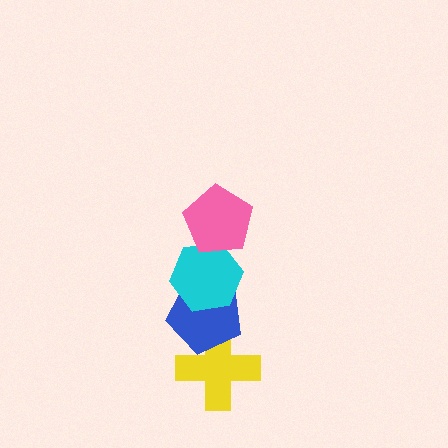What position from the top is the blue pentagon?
The blue pentagon is 3rd from the top.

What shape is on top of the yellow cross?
The blue pentagon is on top of the yellow cross.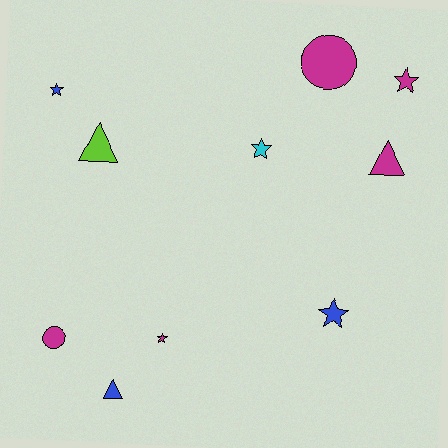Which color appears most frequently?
Magenta, with 5 objects.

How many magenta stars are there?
There are 2 magenta stars.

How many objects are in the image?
There are 10 objects.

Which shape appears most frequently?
Star, with 5 objects.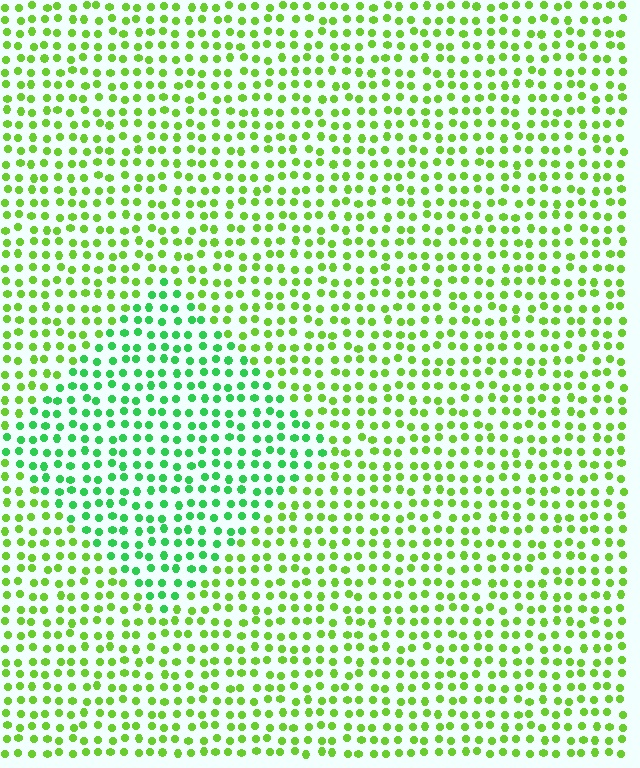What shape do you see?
I see a diamond.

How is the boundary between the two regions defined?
The boundary is defined purely by a slight shift in hue (about 35 degrees). Spacing, size, and orientation are identical on both sides.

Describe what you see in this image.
The image is filled with small lime elements in a uniform arrangement. A diamond-shaped region is visible where the elements are tinted to a slightly different hue, forming a subtle color boundary.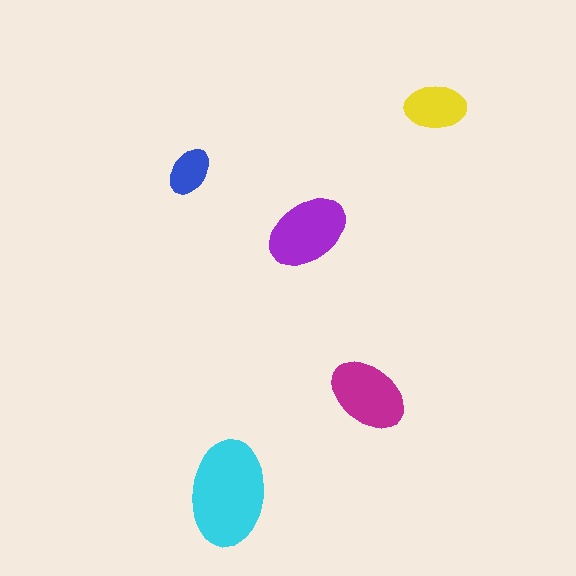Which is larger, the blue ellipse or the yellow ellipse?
The yellow one.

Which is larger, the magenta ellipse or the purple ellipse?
The purple one.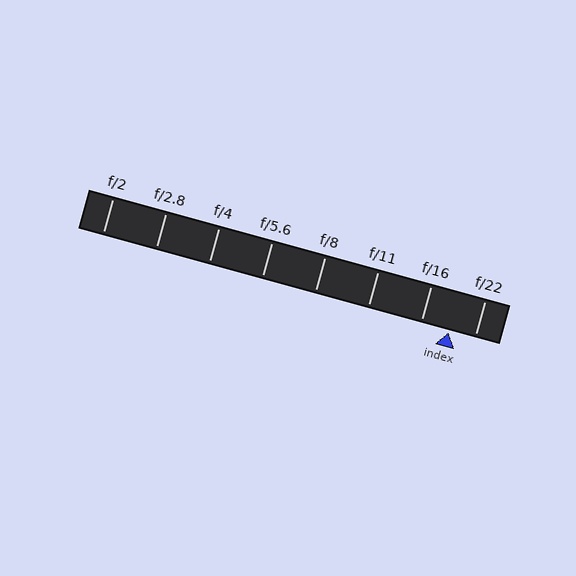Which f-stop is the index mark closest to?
The index mark is closest to f/22.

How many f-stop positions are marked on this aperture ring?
There are 8 f-stop positions marked.